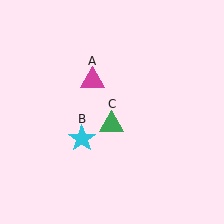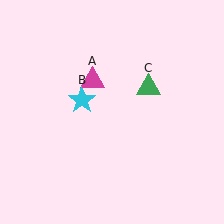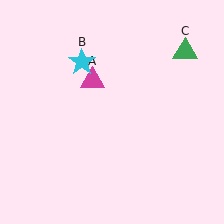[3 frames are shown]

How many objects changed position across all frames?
2 objects changed position: cyan star (object B), green triangle (object C).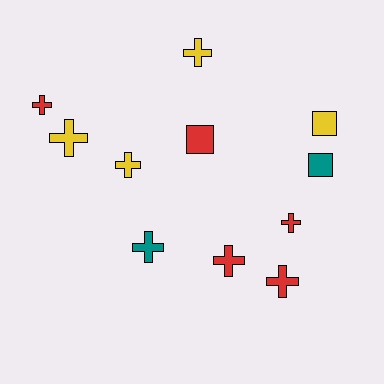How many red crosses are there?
There are 4 red crosses.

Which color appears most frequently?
Red, with 5 objects.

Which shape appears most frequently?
Cross, with 8 objects.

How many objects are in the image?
There are 11 objects.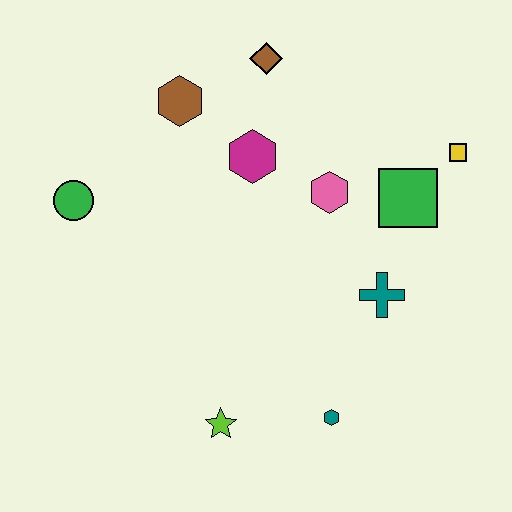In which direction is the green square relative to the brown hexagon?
The green square is to the right of the brown hexagon.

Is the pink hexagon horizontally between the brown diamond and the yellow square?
Yes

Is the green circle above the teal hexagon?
Yes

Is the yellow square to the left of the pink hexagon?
No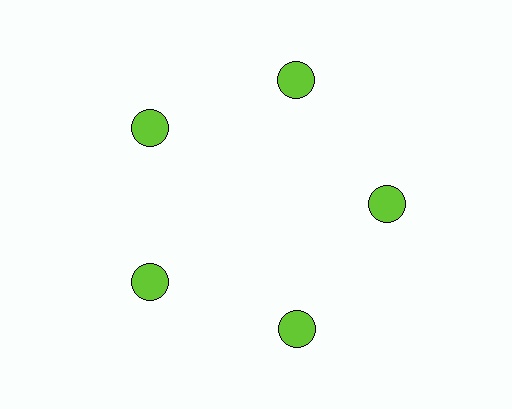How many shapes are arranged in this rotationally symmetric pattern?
There are 5 shapes, arranged in 5 groups of 1.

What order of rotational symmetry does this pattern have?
This pattern has 5-fold rotational symmetry.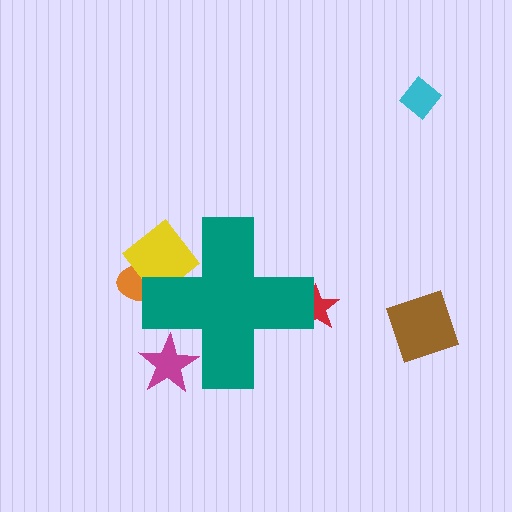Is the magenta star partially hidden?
Yes, the magenta star is partially hidden behind the teal cross.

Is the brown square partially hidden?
No, the brown square is fully visible.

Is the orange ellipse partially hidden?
Yes, the orange ellipse is partially hidden behind the teal cross.